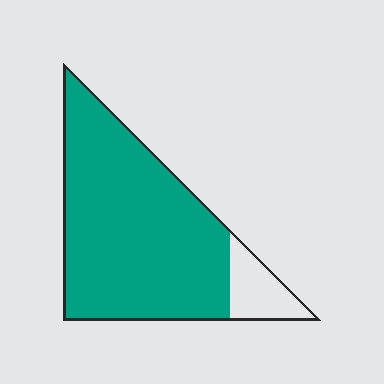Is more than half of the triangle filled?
Yes.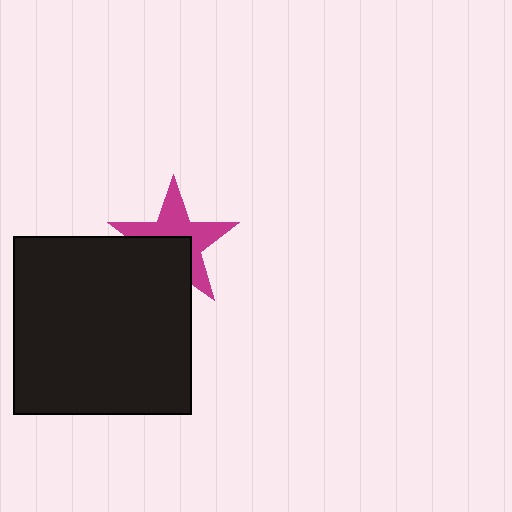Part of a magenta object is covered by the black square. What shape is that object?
It is a star.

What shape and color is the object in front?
The object in front is a black square.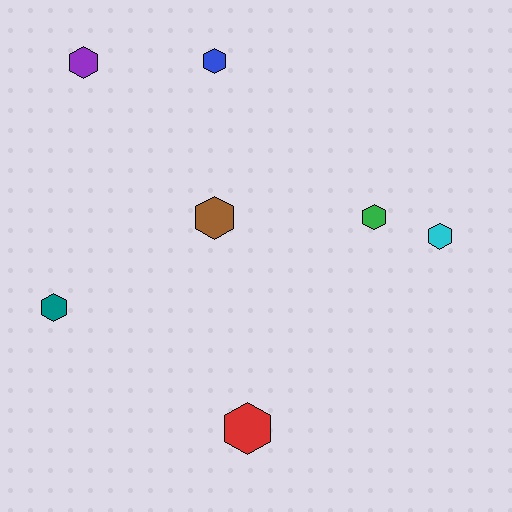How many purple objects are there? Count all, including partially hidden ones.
There is 1 purple object.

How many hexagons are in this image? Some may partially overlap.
There are 7 hexagons.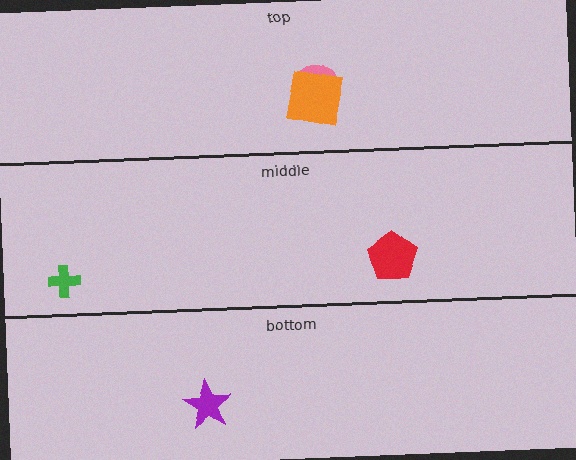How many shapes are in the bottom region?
1.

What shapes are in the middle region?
The green cross, the red pentagon.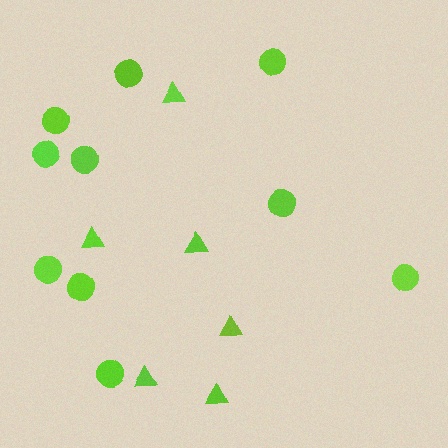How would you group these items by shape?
There are 2 groups: one group of triangles (6) and one group of circles (10).